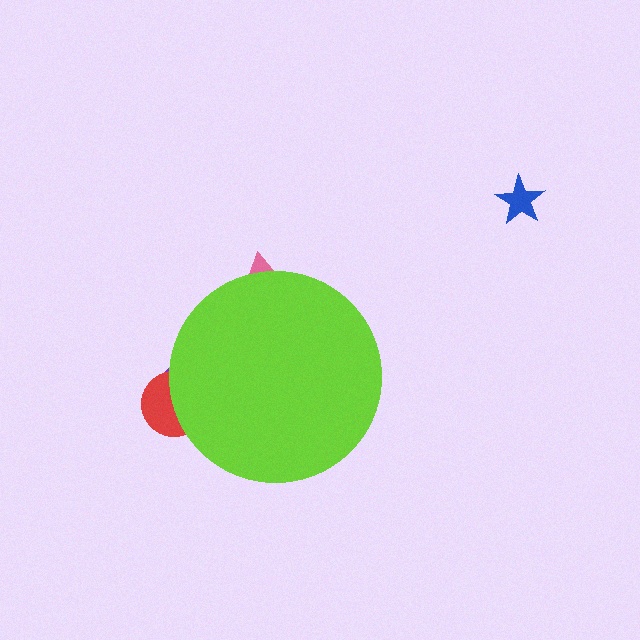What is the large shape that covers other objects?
A lime circle.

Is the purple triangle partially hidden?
Yes, the purple triangle is partially hidden behind the lime circle.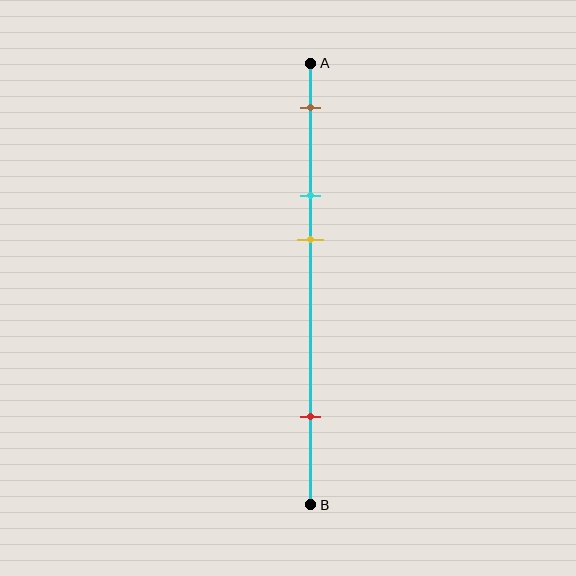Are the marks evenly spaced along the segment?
No, the marks are not evenly spaced.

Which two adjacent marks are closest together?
The cyan and yellow marks are the closest adjacent pair.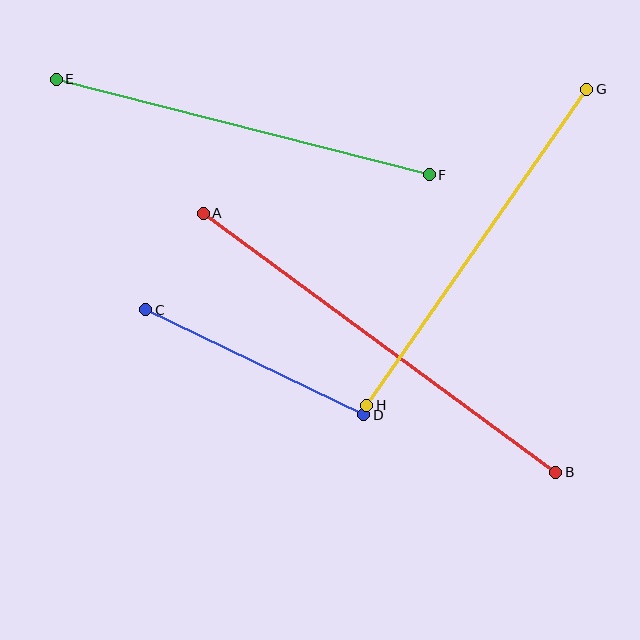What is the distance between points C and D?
The distance is approximately 242 pixels.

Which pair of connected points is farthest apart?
Points A and B are farthest apart.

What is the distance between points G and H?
The distance is approximately 385 pixels.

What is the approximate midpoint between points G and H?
The midpoint is at approximately (477, 247) pixels.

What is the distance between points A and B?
The distance is approximately 438 pixels.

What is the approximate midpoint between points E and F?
The midpoint is at approximately (243, 127) pixels.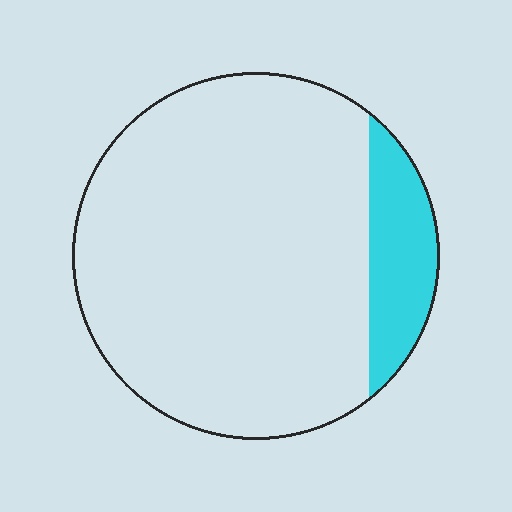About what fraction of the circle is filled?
About one eighth (1/8).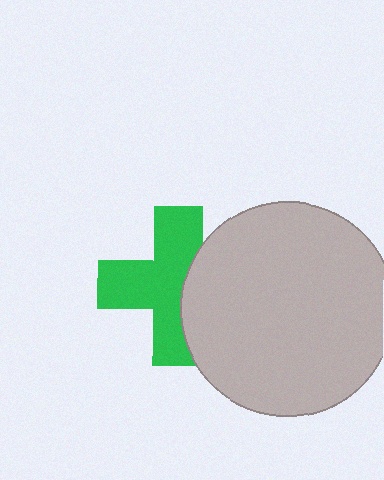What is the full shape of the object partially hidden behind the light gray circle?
The partially hidden object is a green cross.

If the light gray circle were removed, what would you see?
You would see the complete green cross.